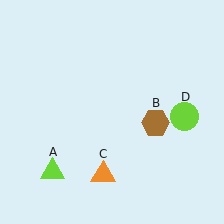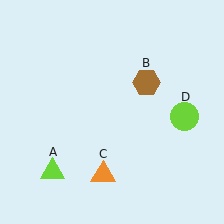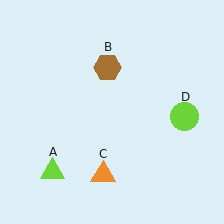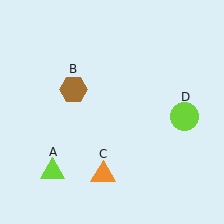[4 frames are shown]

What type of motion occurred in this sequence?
The brown hexagon (object B) rotated counterclockwise around the center of the scene.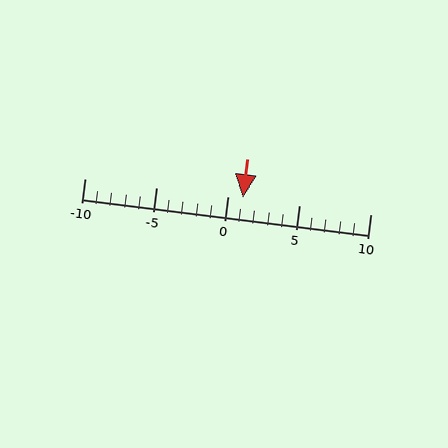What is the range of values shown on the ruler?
The ruler shows values from -10 to 10.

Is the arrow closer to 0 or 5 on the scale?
The arrow is closer to 0.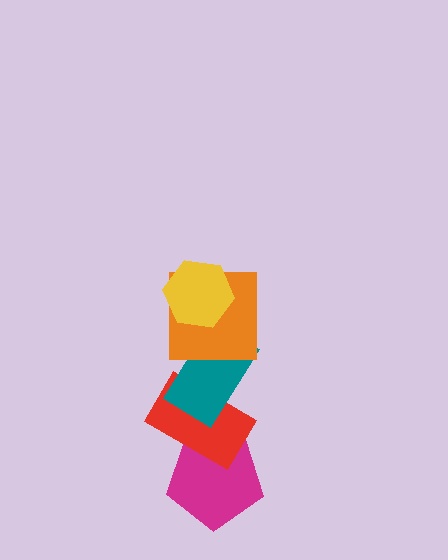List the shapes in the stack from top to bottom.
From top to bottom: the yellow hexagon, the orange square, the teal rectangle, the red rectangle, the magenta pentagon.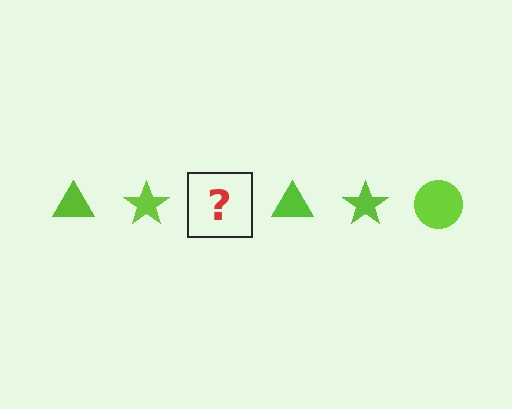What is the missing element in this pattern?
The missing element is a lime circle.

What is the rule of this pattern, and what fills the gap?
The rule is that the pattern cycles through triangle, star, circle shapes in lime. The gap should be filled with a lime circle.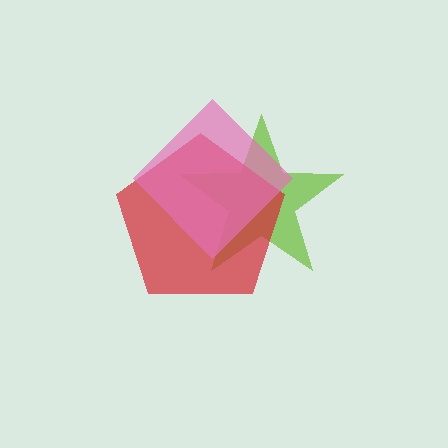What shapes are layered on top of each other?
The layered shapes are: a lime star, a red pentagon, a pink diamond.